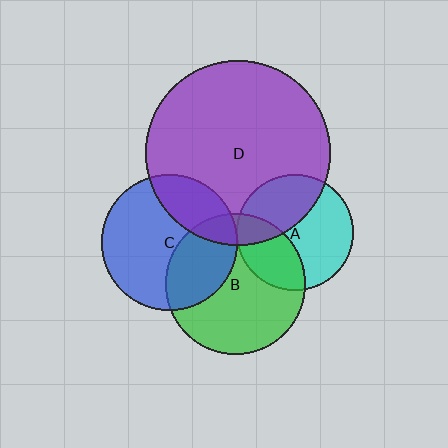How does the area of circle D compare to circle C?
Approximately 1.9 times.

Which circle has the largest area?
Circle D (purple).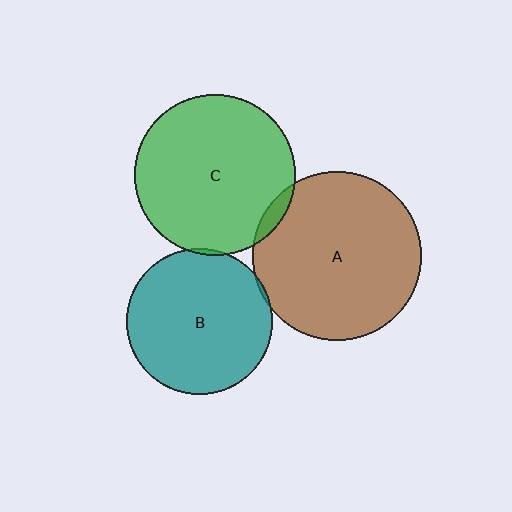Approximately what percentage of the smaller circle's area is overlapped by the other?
Approximately 5%.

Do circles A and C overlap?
Yes.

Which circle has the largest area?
Circle A (brown).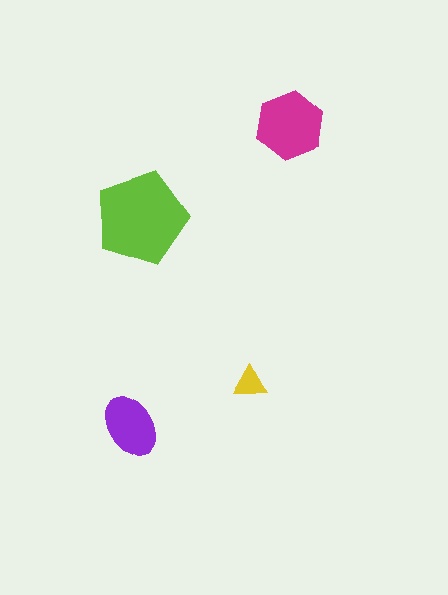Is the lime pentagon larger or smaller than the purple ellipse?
Larger.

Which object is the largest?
The lime pentagon.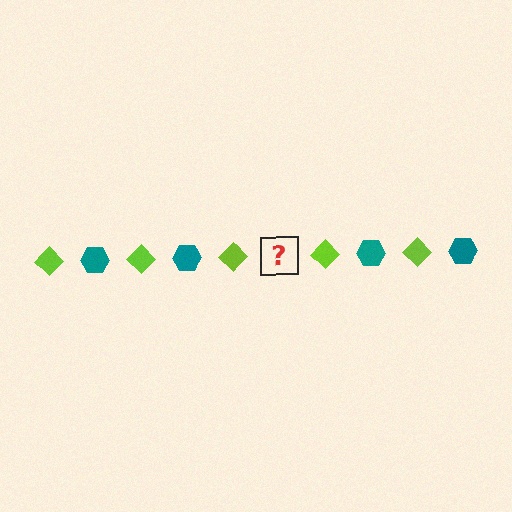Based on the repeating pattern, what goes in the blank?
The blank should be a teal hexagon.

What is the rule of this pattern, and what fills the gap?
The rule is that the pattern alternates between lime diamond and teal hexagon. The gap should be filled with a teal hexagon.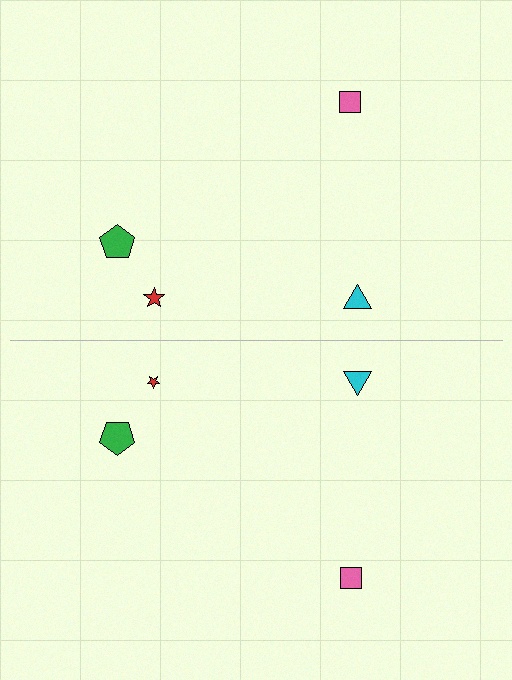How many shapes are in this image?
There are 8 shapes in this image.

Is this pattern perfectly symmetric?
No, the pattern is not perfectly symmetric. The red star on the bottom side has a different size than its mirror counterpart.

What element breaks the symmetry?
The red star on the bottom side has a different size than its mirror counterpart.